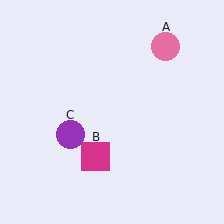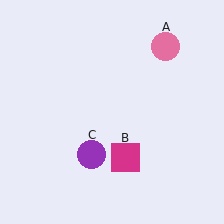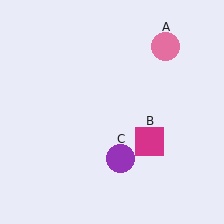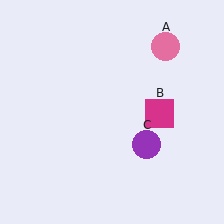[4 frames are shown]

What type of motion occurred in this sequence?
The magenta square (object B), purple circle (object C) rotated counterclockwise around the center of the scene.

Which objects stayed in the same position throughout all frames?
Pink circle (object A) remained stationary.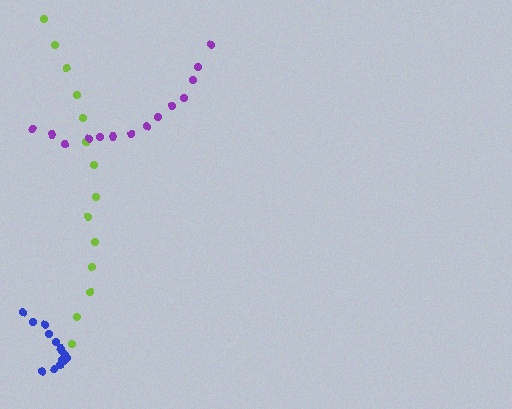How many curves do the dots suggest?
There are 3 distinct paths.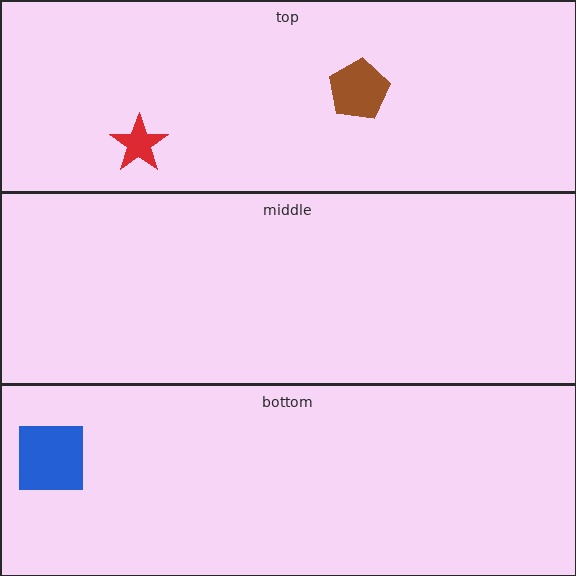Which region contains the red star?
The top region.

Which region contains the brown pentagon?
The top region.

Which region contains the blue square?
The bottom region.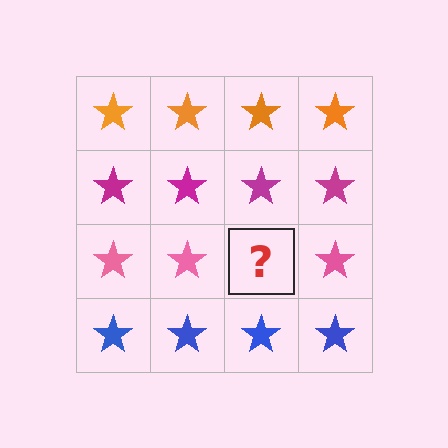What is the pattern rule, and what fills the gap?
The rule is that each row has a consistent color. The gap should be filled with a pink star.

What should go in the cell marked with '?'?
The missing cell should contain a pink star.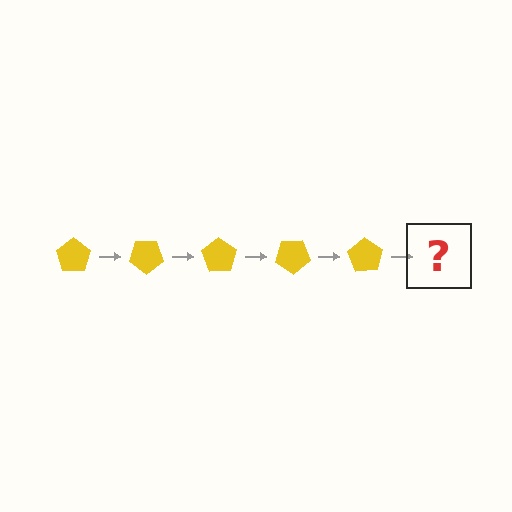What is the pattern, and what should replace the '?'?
The pattern is that the pentagon rotates 35 degrees each step. The '?' should be a yellow pentagon rotated 175 degrees.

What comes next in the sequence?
The next element should be a yellow pentagon rotated 175 degrees.